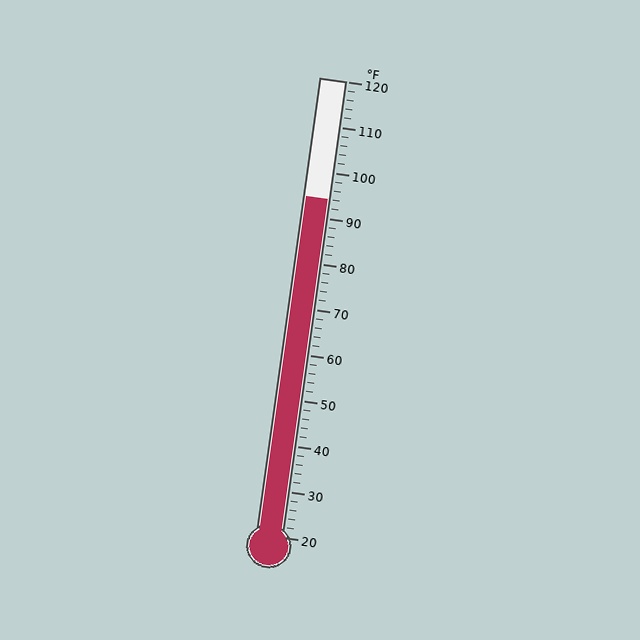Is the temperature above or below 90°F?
The temperature is above 90°F.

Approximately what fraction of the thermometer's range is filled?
The thermometer is filled to approximately 75% of its range.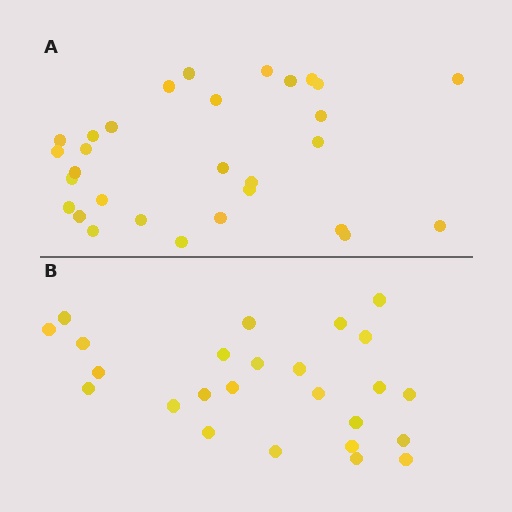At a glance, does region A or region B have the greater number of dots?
Region A (the top region) has more dots.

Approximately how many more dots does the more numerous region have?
Region A has about 5 more dots than region B.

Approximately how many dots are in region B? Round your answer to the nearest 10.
About 20 dots. (The exact count is 25, which rounds to 20.)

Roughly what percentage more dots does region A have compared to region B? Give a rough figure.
About 20% more.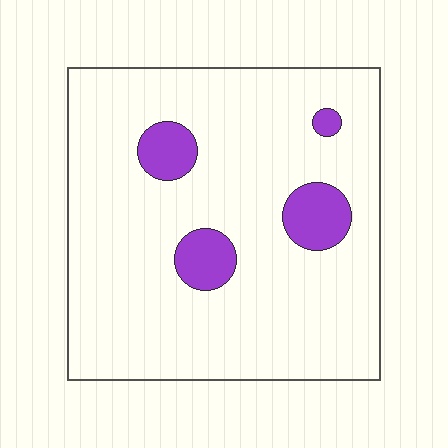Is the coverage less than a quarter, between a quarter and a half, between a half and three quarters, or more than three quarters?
Less than a quarter.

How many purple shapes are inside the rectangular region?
4.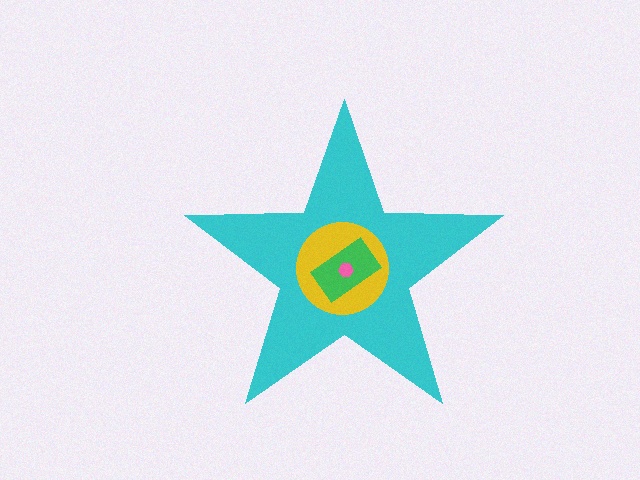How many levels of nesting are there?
4.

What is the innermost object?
The pink hexagon.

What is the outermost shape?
The cyan star.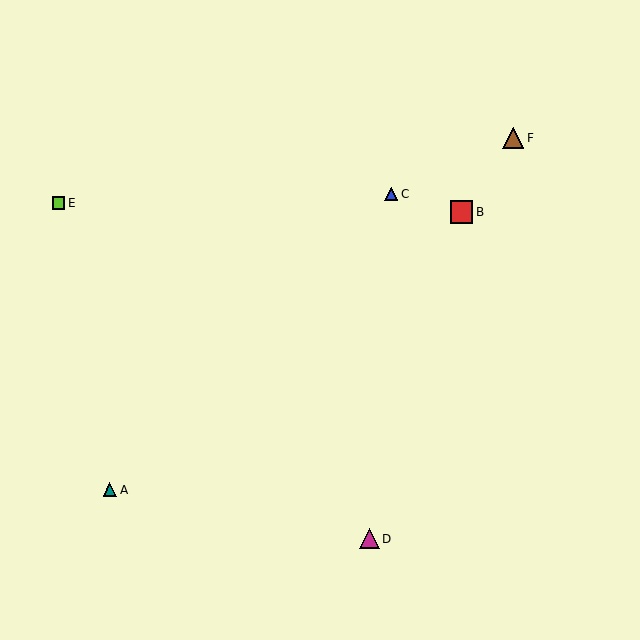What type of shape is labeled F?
Shape F is a brown triangle.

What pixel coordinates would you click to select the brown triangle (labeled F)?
Click at (513, 138) to select the brown triangle F.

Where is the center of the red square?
The center of the red square is at (462, 212).